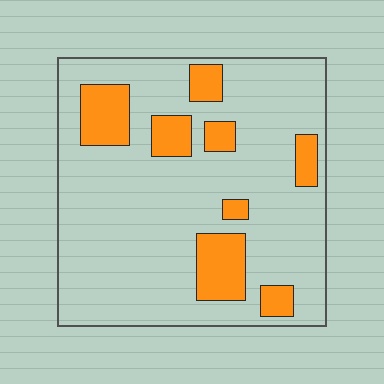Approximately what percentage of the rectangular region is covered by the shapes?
Approximately 20%.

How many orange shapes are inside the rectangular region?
8.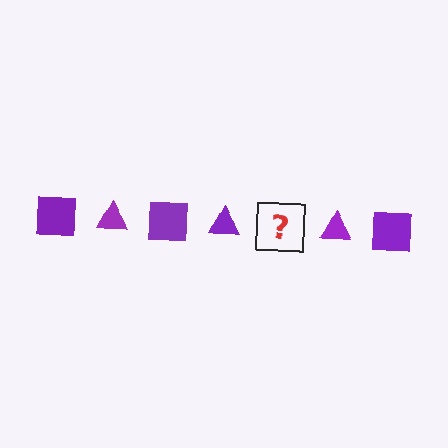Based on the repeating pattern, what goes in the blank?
The blank should be a purple square.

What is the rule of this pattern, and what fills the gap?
The rule is that the pattern cycles through square, triangle shapes in purple. The gap should be filled with a purple square.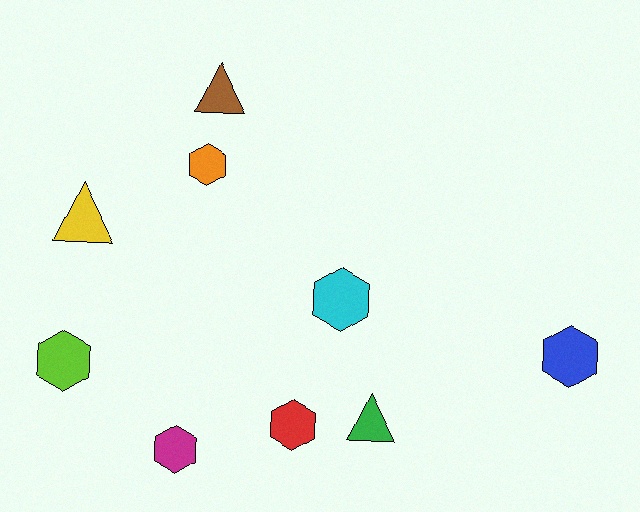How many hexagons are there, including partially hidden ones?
There are 6 hexagons.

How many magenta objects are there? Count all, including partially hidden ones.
There is 1 magenta object.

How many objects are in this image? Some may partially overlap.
There are 9 objects.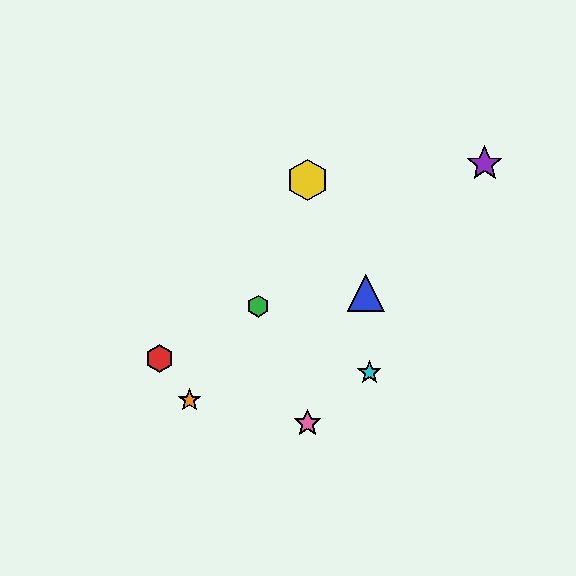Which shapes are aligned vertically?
The yellow hexagon, the pink star are aligned vertically.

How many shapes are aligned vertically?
2 shapes (the yellow hexagon, the pink star) are aligned vertically.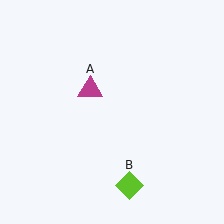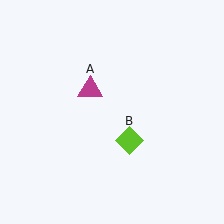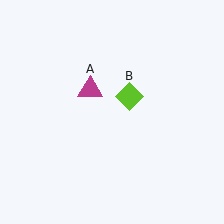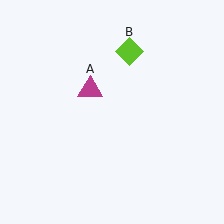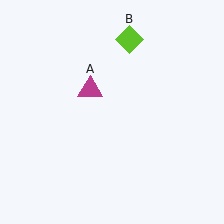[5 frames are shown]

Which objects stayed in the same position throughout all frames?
Magenta triangle (object A) remained stationary.